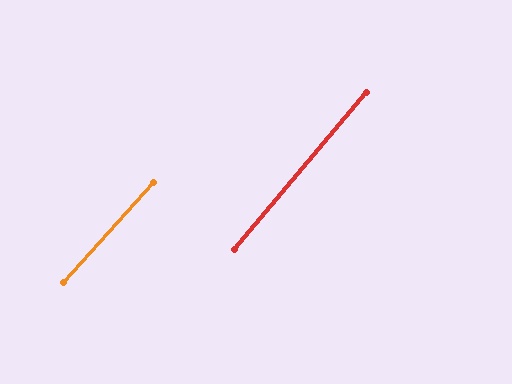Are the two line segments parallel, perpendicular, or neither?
Parallel — their directions differ by only 1.6°.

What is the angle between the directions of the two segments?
Approximately 2 degrees.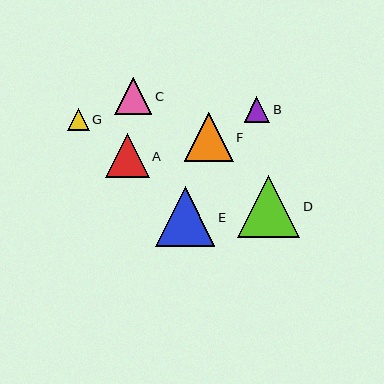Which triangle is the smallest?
Triangle G is the smallest with a size of approximately 22 pixels.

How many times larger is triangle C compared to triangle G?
Triangle C is approximately 1.7 times the size of triangle G.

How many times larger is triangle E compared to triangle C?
Triangle E is approximately 1.6 times the size of triangle C.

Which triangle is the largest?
Triangle D is the largest with a size of approximately 63 pixels.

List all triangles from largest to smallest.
From largest to smallest: D, E, F, A, C, B, G.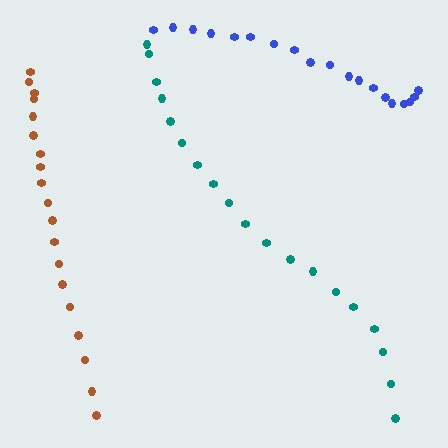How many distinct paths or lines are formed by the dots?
There are 3 distinct paths.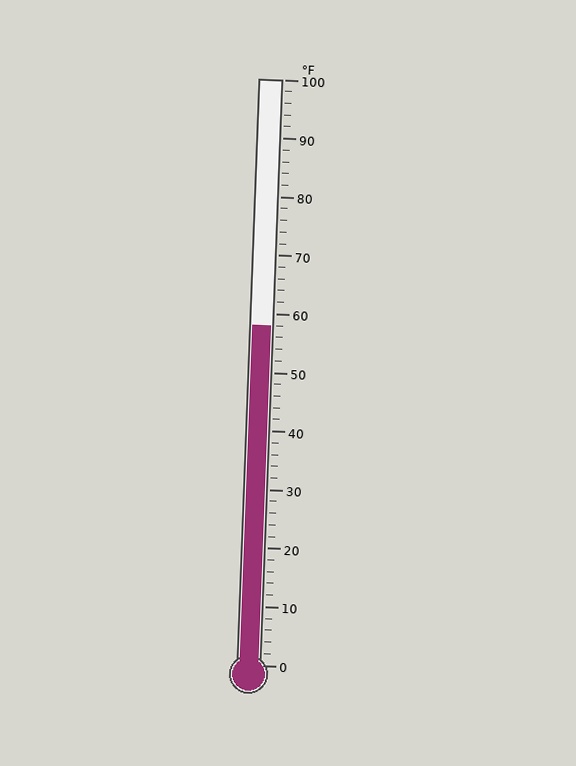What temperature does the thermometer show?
The thermometer shows approximately 58°F.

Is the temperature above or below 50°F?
The temperature is above 50°F.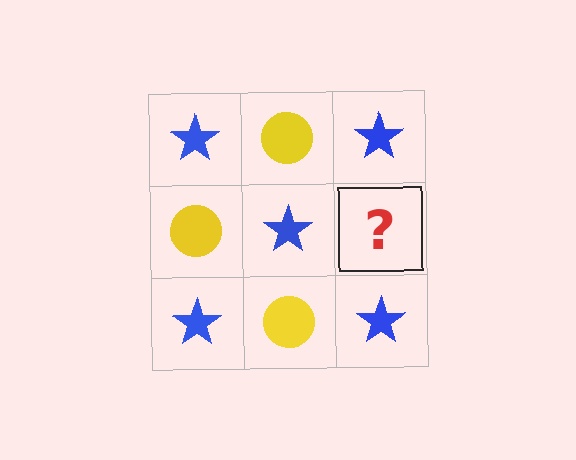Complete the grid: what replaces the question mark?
The question mark should be replaced with a yellow circle.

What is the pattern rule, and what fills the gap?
The rule is that it alternates blue star and yellow circle in a checkerboard pattern. The gap should be filled with a yellow circle.